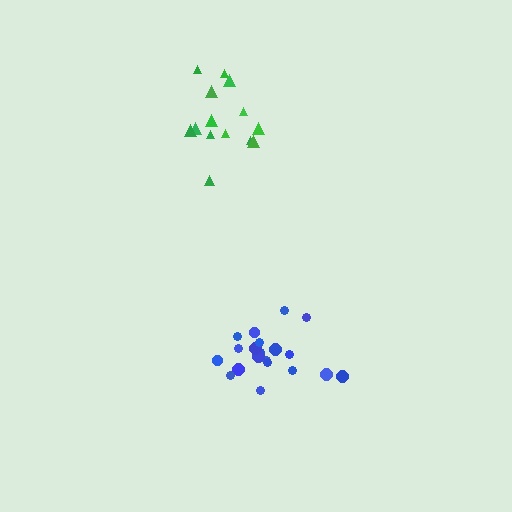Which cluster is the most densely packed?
Blue.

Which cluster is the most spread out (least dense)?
Green.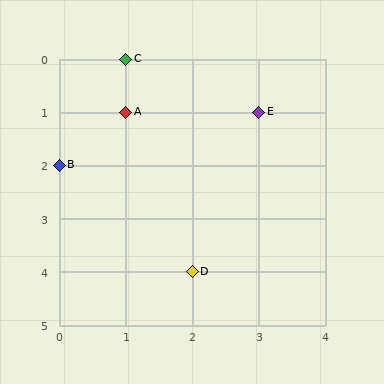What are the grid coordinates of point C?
Point C is at grid coordinates (1, 0).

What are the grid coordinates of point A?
Point A is at grid coordinates (1, 1).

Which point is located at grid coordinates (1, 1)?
Point A is at (1, 1).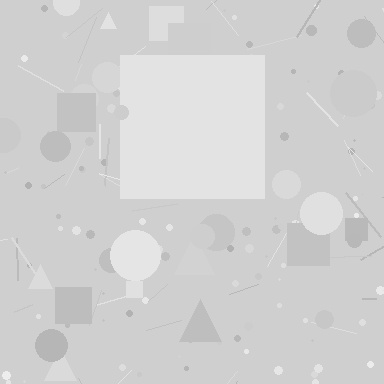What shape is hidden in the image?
A square is hidden in the image.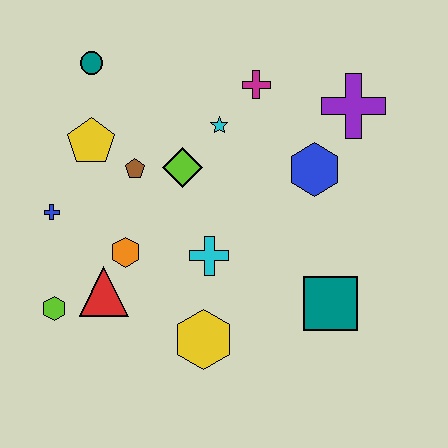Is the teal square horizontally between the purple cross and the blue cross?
Yes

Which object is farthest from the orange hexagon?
The purple cross is farthest from the orange hexagon.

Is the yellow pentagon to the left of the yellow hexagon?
Yes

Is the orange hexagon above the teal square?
Yes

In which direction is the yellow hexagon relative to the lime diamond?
The yellow hexagon is below the lime diamond.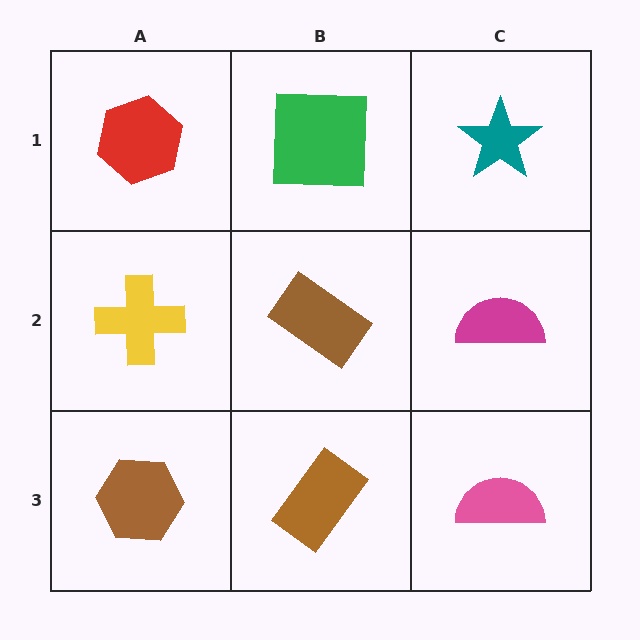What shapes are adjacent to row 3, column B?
A brown rectangle (row 2, column B), a brown hexagon (row 3, column A), a pink semicircle (row 3, column C).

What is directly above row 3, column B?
A brown rectangle.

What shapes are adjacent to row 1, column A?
A yellow cross (row 2, column A), a green square (row 1, column B).